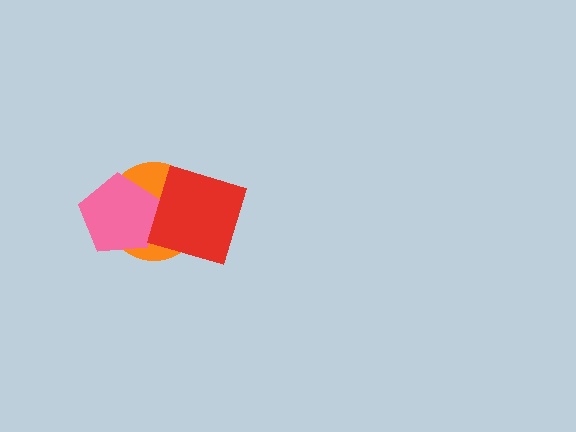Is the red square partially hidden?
No, no other shape covers it.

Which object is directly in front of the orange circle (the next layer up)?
The pink pentagon is directly in front of the orange circle.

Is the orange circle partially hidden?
Yes, it is partially covered by another shape.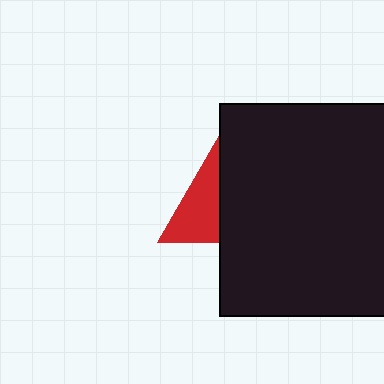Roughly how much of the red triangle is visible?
About half of it is visible (roughly 48%).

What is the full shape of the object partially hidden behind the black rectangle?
The partially hidden object is a red triangle.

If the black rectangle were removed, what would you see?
You would see the complete red triangle.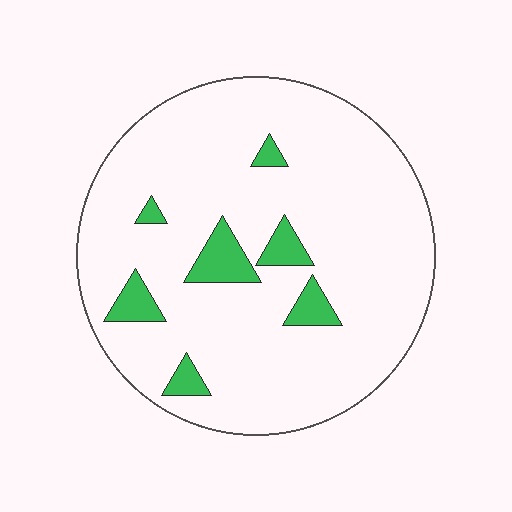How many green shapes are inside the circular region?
7.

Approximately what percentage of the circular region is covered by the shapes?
Approximately 10%.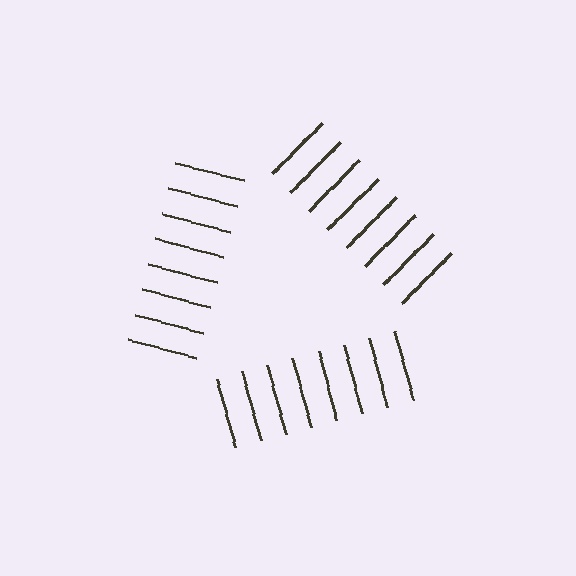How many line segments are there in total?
24 — 8 along each of the 3 edges.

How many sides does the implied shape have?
3 sides — the line-ends trace a triangle.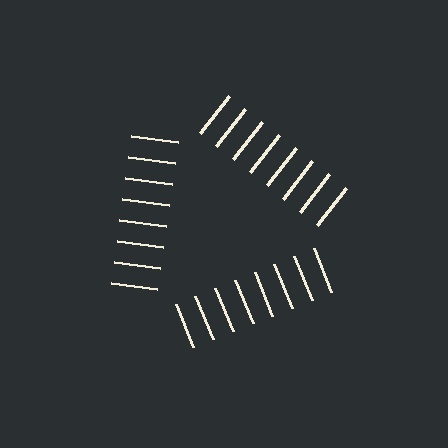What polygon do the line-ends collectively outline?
An illusory triangle — the line segments terminate on its edges but no continuous stroke is drawn.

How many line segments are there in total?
24 — 8 along each of the 3 edges.